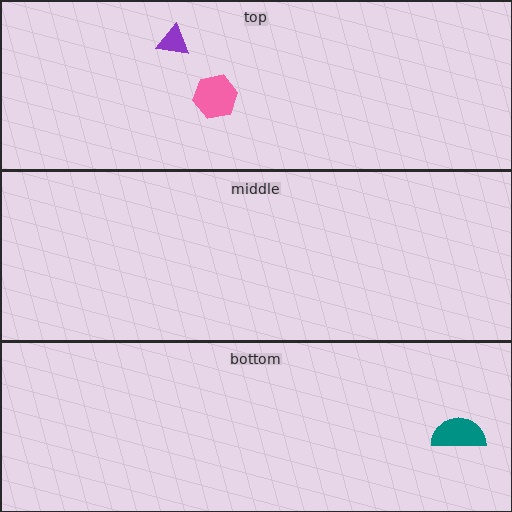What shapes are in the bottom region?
The teal semicircle.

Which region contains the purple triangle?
The top region.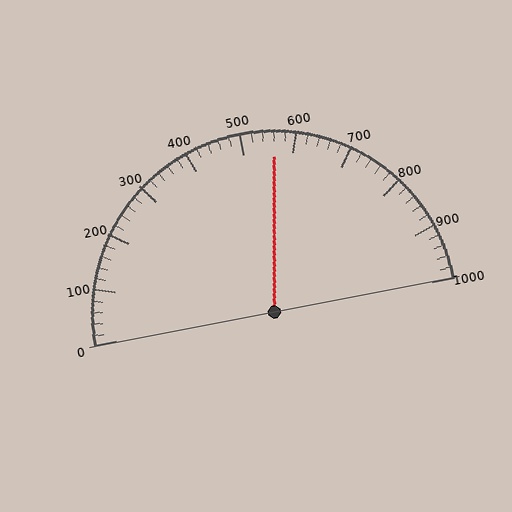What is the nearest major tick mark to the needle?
The nearest major tick mark is 600.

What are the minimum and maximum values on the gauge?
The gauge ranges from 0 to 1000.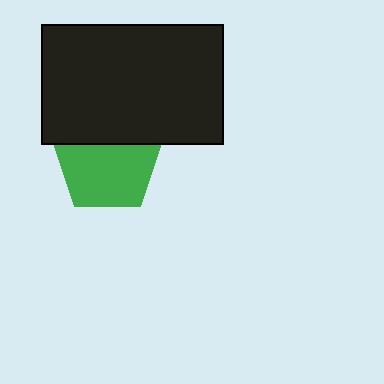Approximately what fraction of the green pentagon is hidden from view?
Roughly 31% of the green pentagon is hidden behind the black rectangle.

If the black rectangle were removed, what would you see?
You would see the complete green pentagon.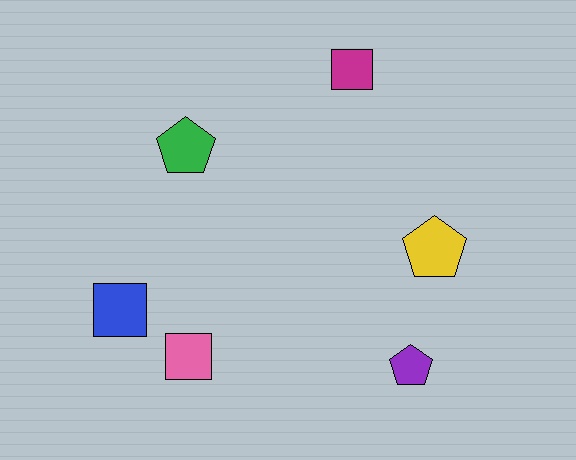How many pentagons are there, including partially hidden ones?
There are 3 pentagons.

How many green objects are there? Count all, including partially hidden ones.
There is 1 green object.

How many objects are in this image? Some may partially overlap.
There are 6 objects.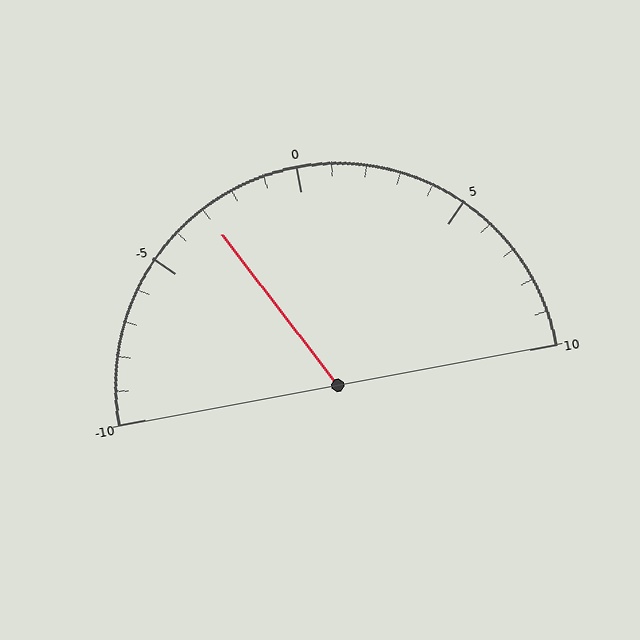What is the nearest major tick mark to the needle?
The nearest major tick mark is -5.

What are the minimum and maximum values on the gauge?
The gauge ranges from -10 to 10.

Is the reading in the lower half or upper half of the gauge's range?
The reading is in the lower half of the range (-10 to 10).